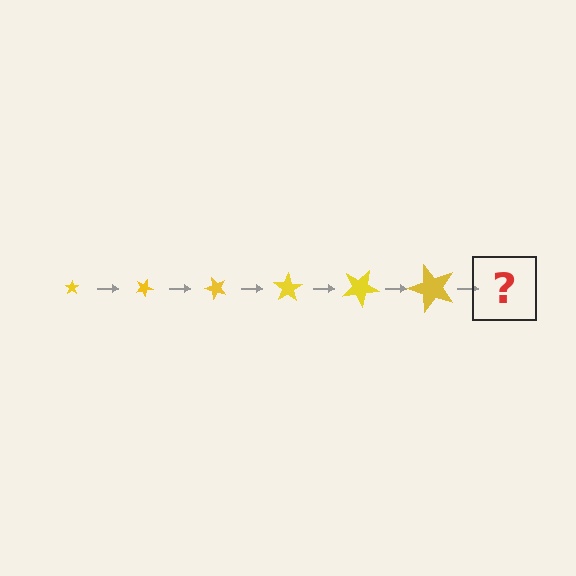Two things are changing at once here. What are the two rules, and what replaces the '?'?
The two rules are that the star grows larger each step and it rotates 25 degrees each step. The '?' should be a star, larger than the previous one and rotated 150 degrees from the start.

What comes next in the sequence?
The next element should be a star, larger than the previous one and rotated 150 degrees from the start.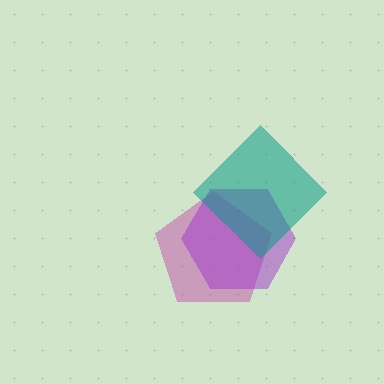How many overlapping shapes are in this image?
There are 3 overlapping shapes in the image.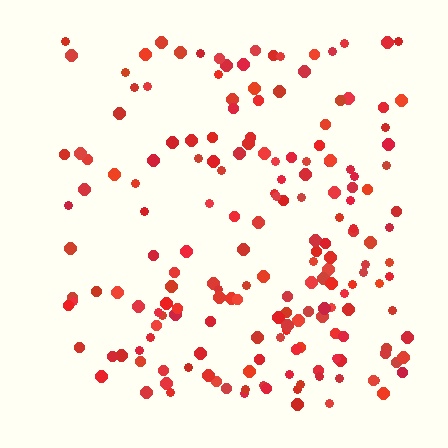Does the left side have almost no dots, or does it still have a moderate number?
Still a moderate number, just noticeably fewer than the right.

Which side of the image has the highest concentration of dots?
The right.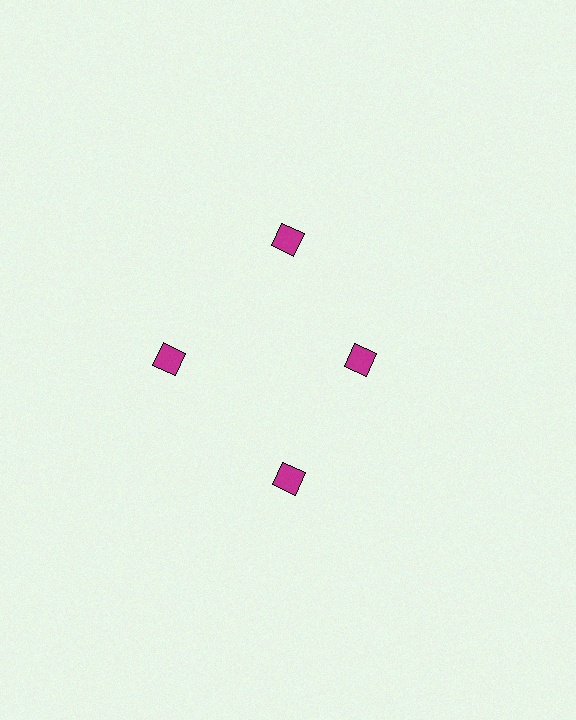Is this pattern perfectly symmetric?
No. The 4 magenta diamonds are arranged in a ring, but one element near the 3 o'clock position is pulled inward toward the center, breaking the 4-fold rotational symmetry.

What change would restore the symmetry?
The symmetry would be restored by moving it outward, back onto the ring so that all 4 diamonds sit at equal angles and equal distance from the center.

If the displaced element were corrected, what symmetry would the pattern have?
It would have 4-fold rotational symmetry — the pattern would map onto itself every 90 degrees.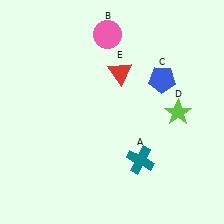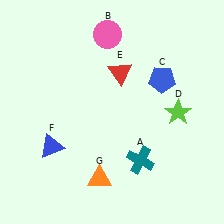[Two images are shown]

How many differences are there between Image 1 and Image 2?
There are 2 differences between the two images.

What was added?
A blue triangle (F), an orange triangle (G) were added in Image 2.